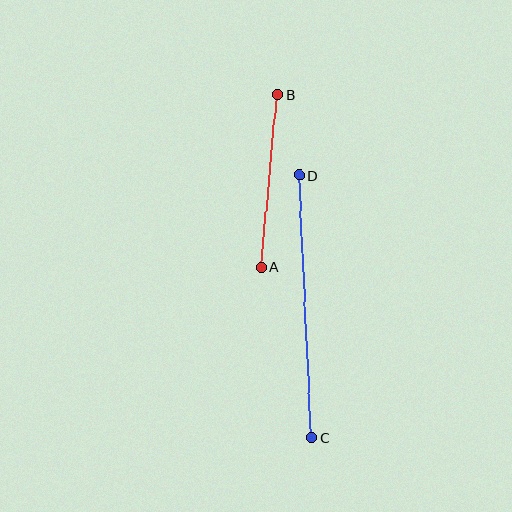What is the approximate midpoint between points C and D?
The midpoint is at approximately (305, 306) pixels.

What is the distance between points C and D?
The distance is approximately 263 pixels.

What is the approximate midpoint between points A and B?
The midpoint is at approximately (269, 181) pixels.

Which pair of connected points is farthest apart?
Points C and D are farthest apart.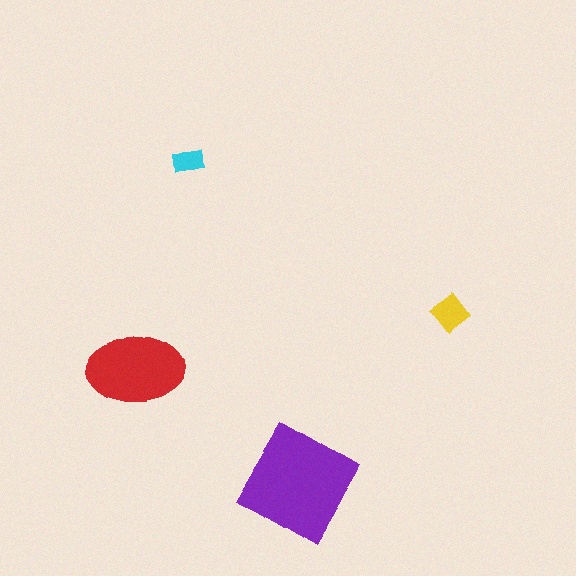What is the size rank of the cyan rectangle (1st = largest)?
4th.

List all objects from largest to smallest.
The purple diamond, the red ellipse, the yellow diamond, the cyan rectangle.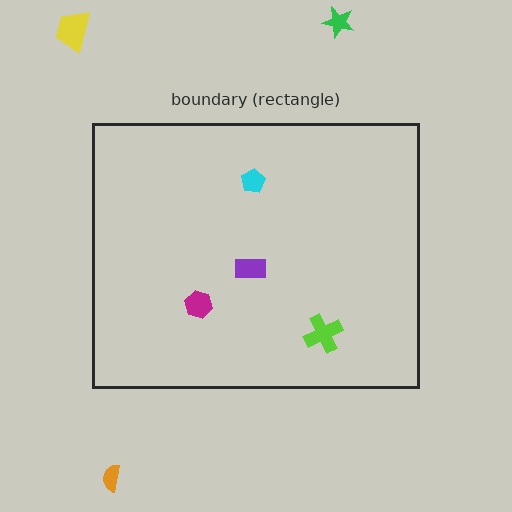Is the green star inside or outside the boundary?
Outside.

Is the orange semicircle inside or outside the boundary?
Outside.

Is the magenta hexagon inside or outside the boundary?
Inside.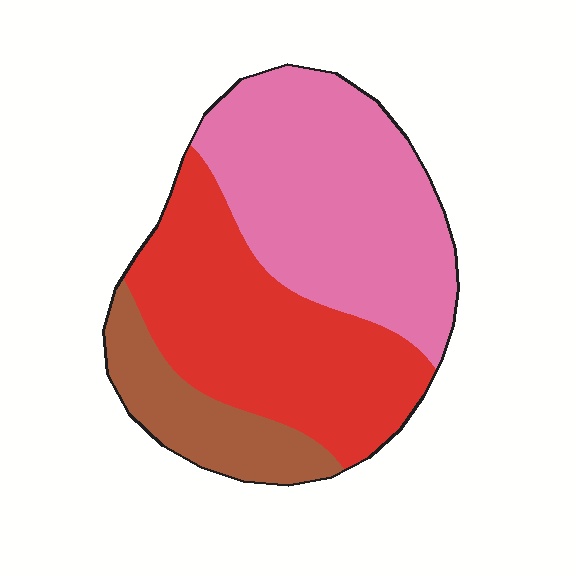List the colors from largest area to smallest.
From largest to smallest: pink, red, brown.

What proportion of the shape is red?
Red covers 40% of the shape.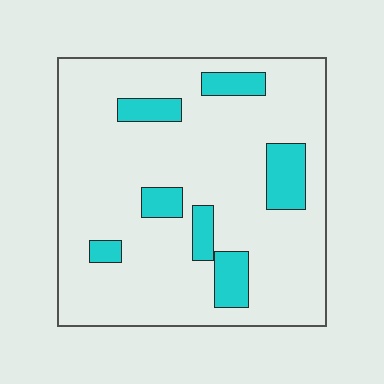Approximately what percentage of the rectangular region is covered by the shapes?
Approximately 15%.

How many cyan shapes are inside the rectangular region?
7.